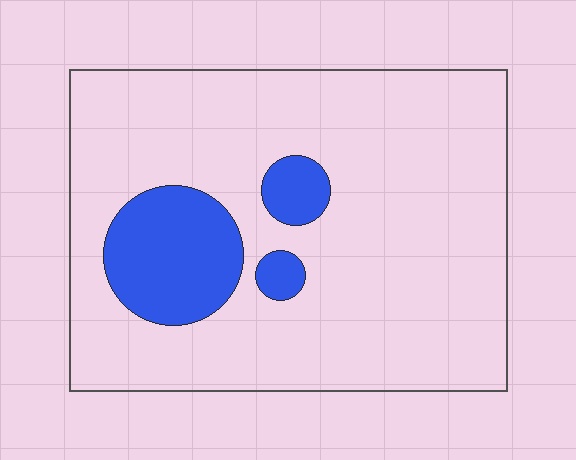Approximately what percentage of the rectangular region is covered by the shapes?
Approximately 15%.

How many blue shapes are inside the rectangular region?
3.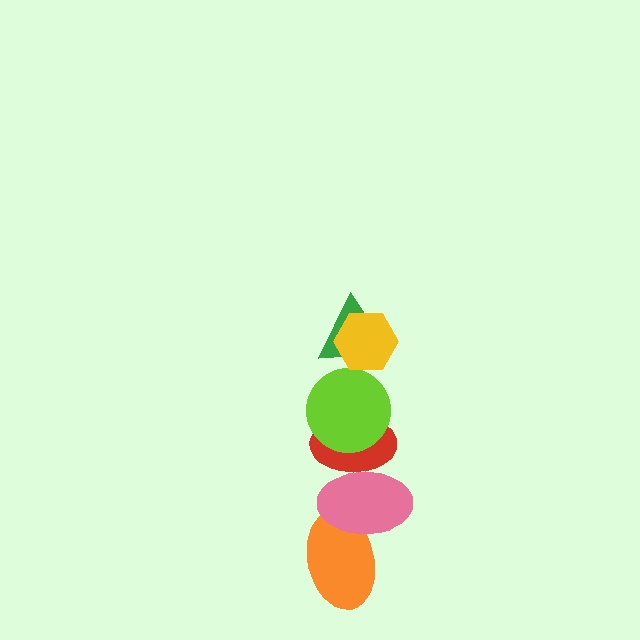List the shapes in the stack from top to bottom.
From top to bottom: the yellow hexagon, the green triangle, the lime circle, the red ellipse, the pink ellipse, the orange ellipse.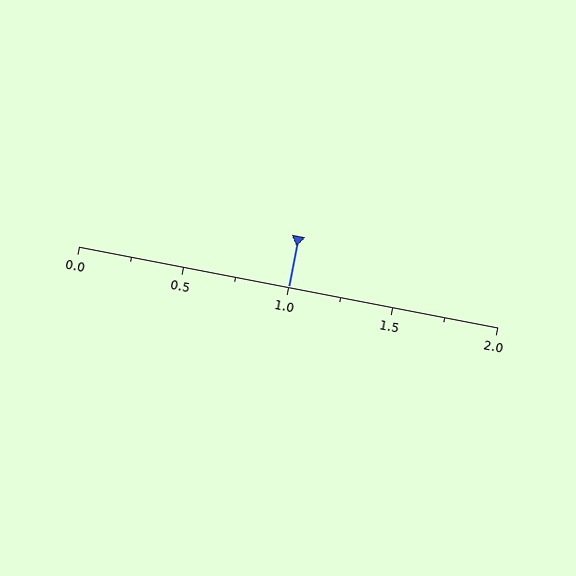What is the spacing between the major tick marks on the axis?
The major ticks are spaced 0.5 apart.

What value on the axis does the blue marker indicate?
The marker indicates approximately 1.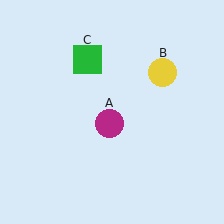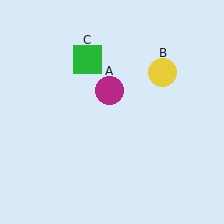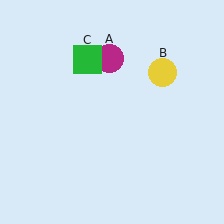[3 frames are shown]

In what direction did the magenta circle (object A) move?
The magenta circle (object A) moved up.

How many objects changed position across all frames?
1 object changed position: magenta circle (object A).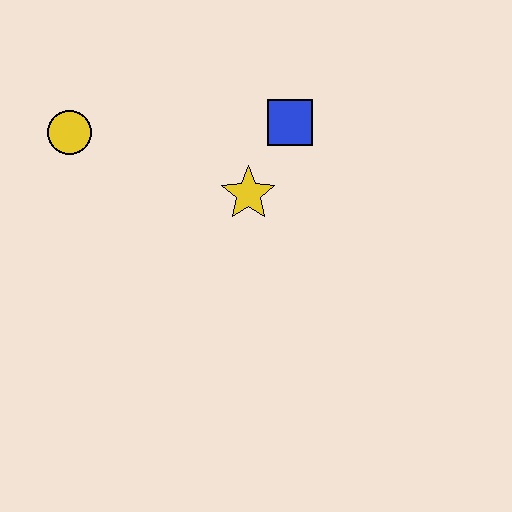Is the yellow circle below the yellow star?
No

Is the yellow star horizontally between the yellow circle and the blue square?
Yes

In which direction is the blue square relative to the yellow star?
The blue square is above the yellow star.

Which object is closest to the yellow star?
The blue square is closest to the yellow star.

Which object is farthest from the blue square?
The yellow circle is farthest from the blue square.